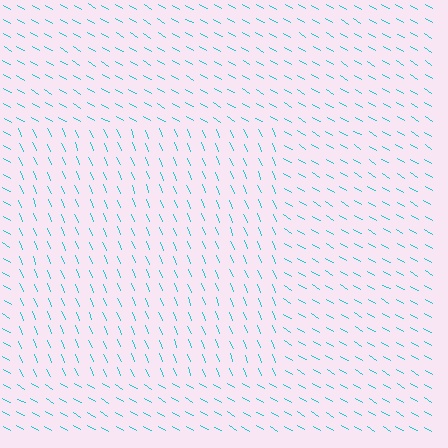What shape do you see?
I see a rectangle.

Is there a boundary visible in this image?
Yes, there is a texture boundary formed by a change in line orientation.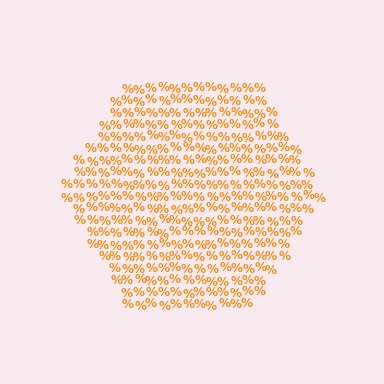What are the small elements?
The small elements are percent signs.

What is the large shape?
The large shape is a hexagon.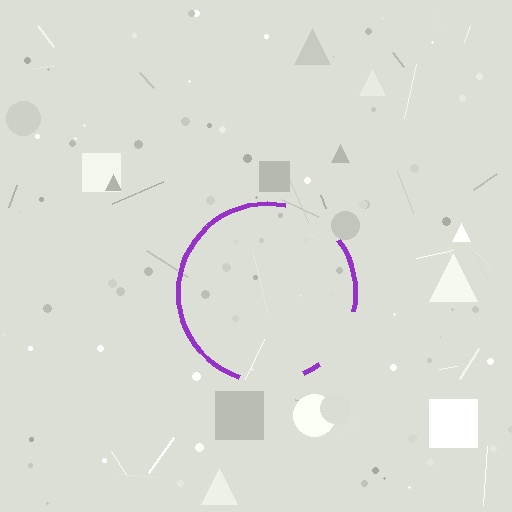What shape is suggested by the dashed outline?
The dashed outline suggests a circle.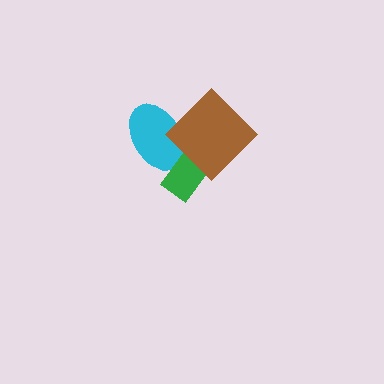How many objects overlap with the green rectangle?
2 objects overlap with the green rectangle.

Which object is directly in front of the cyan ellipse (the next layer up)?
The green rectangle is directly in front of the cyan ellipse.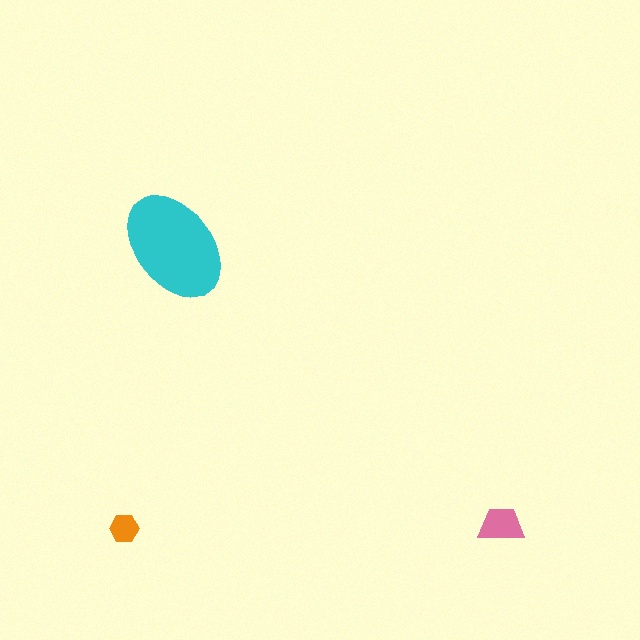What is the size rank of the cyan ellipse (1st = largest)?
1st.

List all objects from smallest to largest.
The orange hexagon, the pink trapezoid, the cyan ellipse.